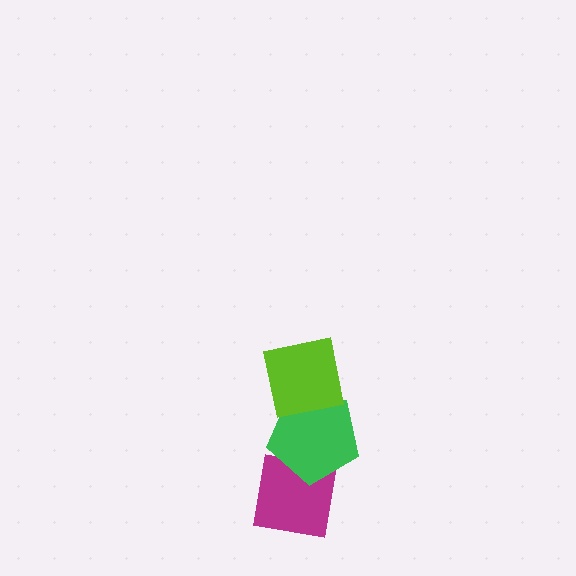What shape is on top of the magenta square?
The green pentagon is on top of the magenta square.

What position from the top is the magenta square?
The magenta square is 3rd from the top.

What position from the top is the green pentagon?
The green pentagon is 2nd from the top.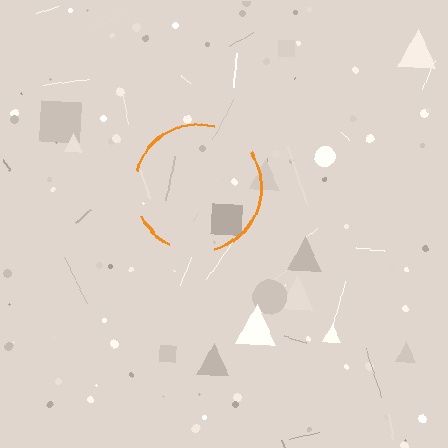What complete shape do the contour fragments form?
The contour fragments form a circle.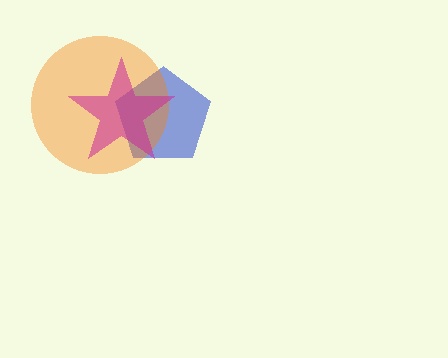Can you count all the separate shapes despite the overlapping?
Yes, there are 3 separate shapes.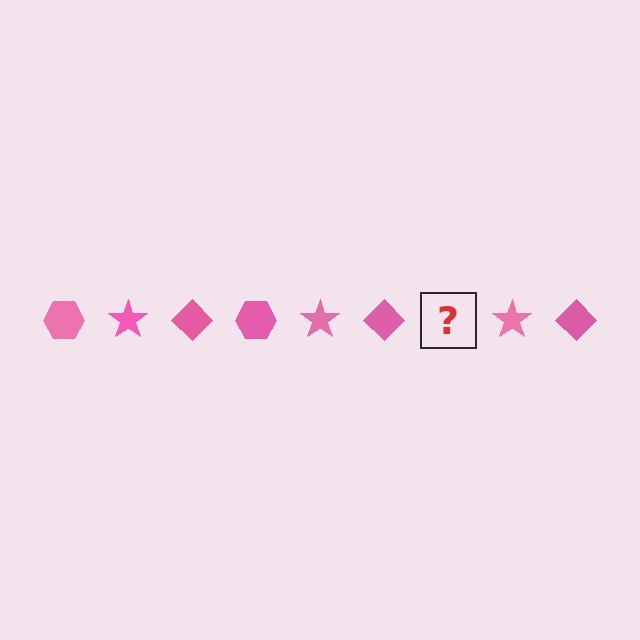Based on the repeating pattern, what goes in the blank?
The blank should be a pink hexagon.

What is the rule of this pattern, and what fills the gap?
The rule is that the pattern cycles through hexagon, star, diamond shapes in pink. The gap should be filled with a pink hexagon.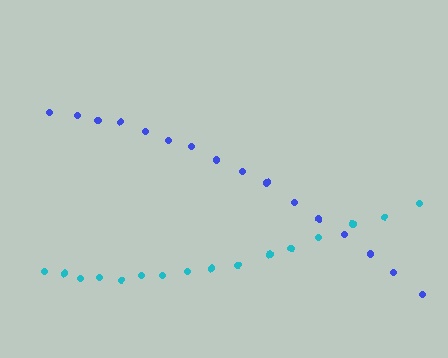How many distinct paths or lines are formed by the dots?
There are 2 distinct paths.